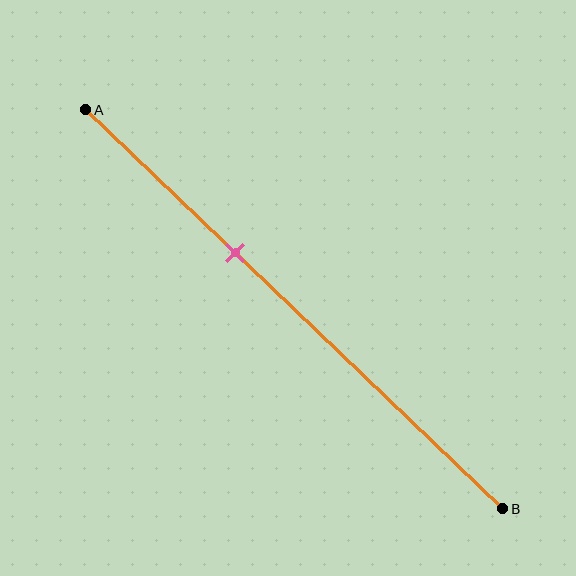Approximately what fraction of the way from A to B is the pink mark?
The pink mark is approximately 35% of the way from A to B.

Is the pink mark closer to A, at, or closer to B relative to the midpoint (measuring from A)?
The pink mark is closer to point A than the midpoint of segment AB.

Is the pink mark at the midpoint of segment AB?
No, the mark is at about 35% from A, not at the 50% midpoint.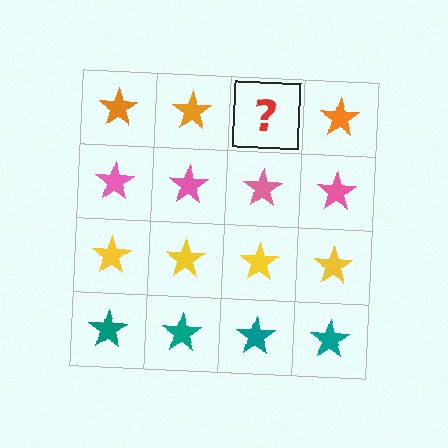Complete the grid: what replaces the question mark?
The question mark should be replaced with an orange star.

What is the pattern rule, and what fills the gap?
The rule is that each row has a consistent color. The gap should be filled with an orange star.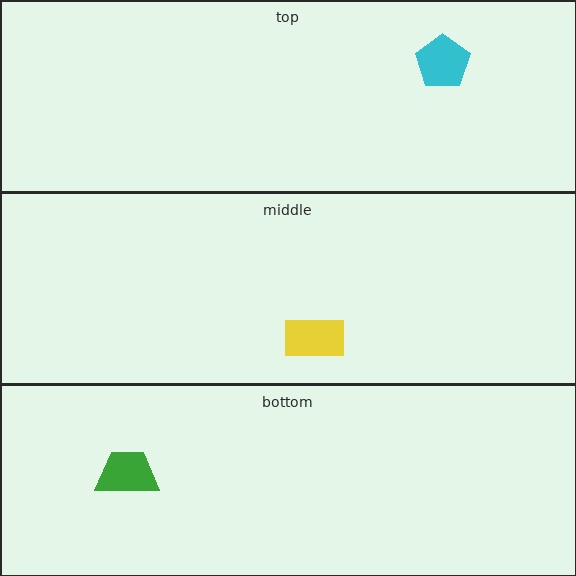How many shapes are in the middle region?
1.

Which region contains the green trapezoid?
The bottom region.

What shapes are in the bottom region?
The green trapezoid.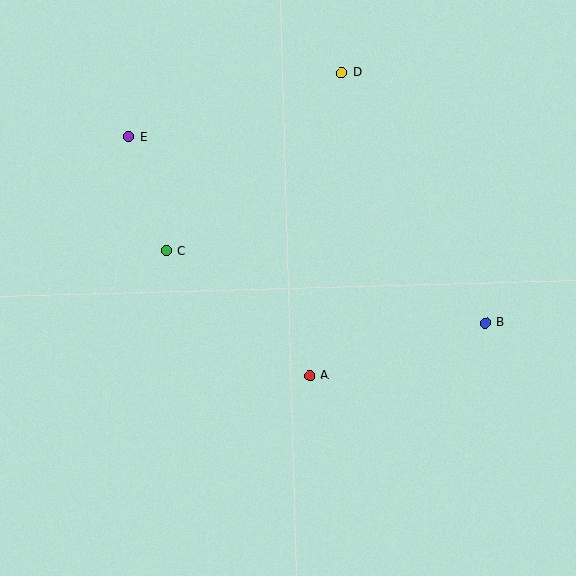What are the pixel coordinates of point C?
Point C is at (166, 251).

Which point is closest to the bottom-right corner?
Point B is closest to the bottom-right corner.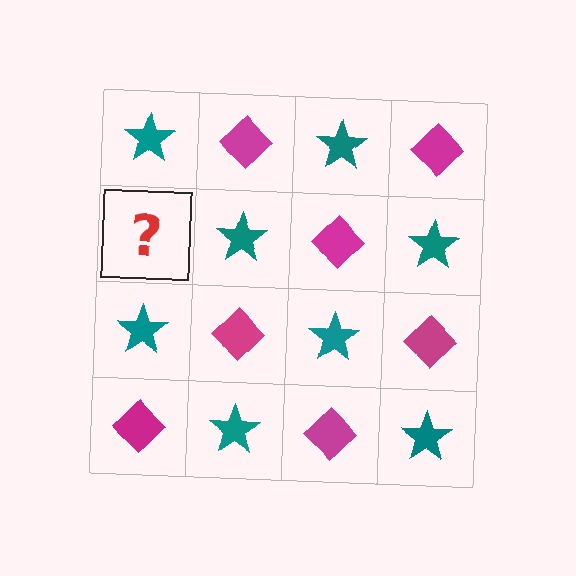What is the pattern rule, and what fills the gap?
The rule is that it alternates teal star and magenta diamond in a checkerboard pattern. The gap should be filled with a magenta diamond.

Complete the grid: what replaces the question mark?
The question mark should be replaced with a magenta diamond.